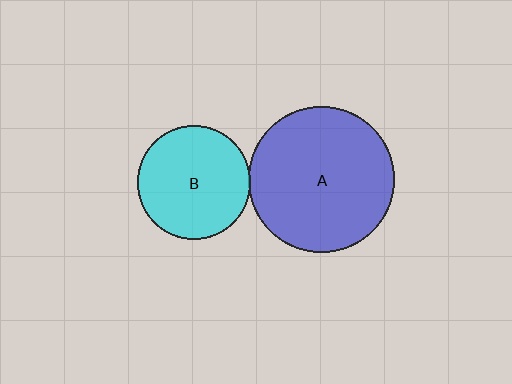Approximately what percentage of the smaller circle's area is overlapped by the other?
Approximately 5%.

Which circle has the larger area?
Circle A (blue).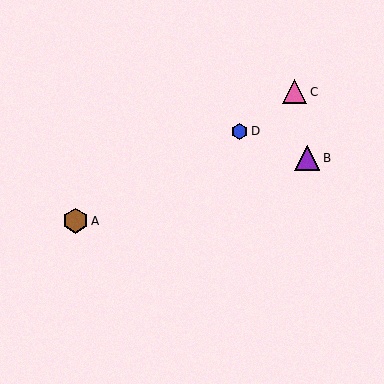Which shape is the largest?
The purple triangle (labeled B) is the largest.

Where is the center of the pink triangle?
The center of the pink triangle is at (295, 92).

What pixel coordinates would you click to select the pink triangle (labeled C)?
Click at (295, 92) to select the pink triangle C.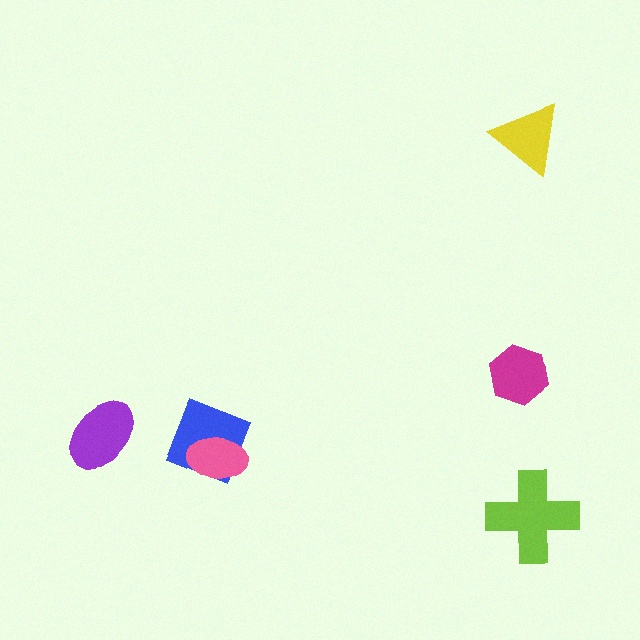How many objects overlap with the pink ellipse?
1 object overlaps with the pink ellipse.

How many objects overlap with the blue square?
1 object overlaps with the blue square.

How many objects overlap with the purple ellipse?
0 objects overlap with the purple ellipse.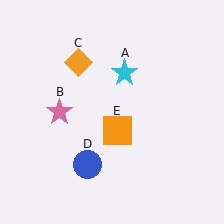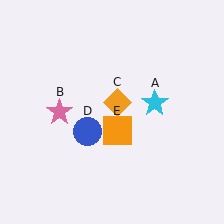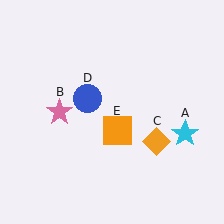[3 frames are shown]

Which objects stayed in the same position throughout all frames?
Pink star (object B) and orange square (object E) remained stationary.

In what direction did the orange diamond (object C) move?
The orange diamond (object C) moved down and to the right.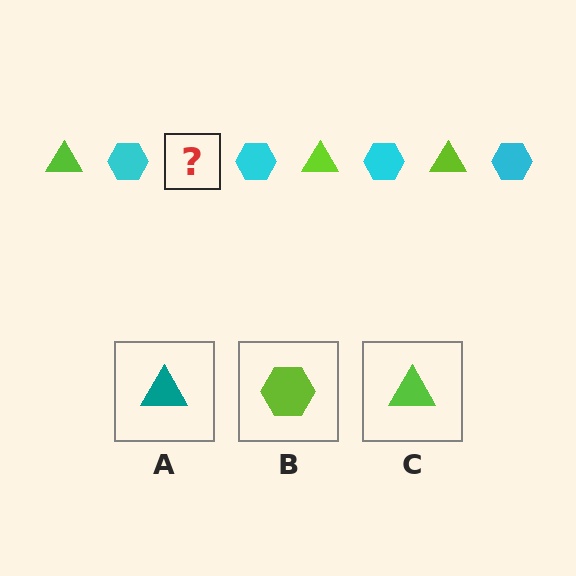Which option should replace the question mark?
Option C.